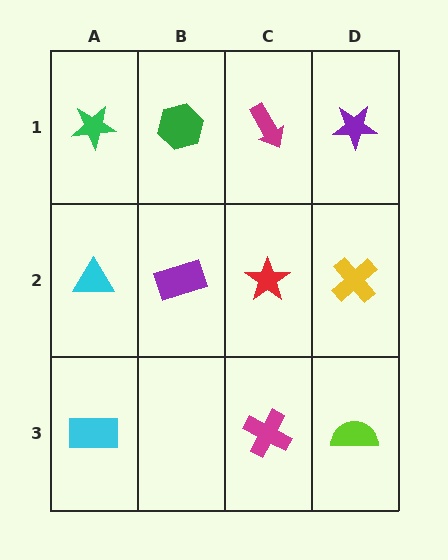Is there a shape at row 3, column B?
No, that cell is empty.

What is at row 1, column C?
A magenta arrow.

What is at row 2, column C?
A red star.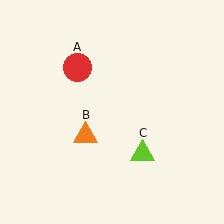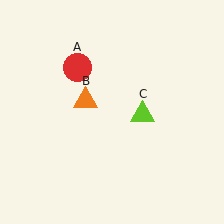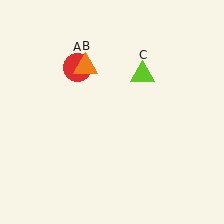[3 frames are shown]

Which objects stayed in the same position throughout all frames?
Red circle (object A) remained stationary.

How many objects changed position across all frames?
2 objects changed position: orange triangle (object B), lime triangle (object C).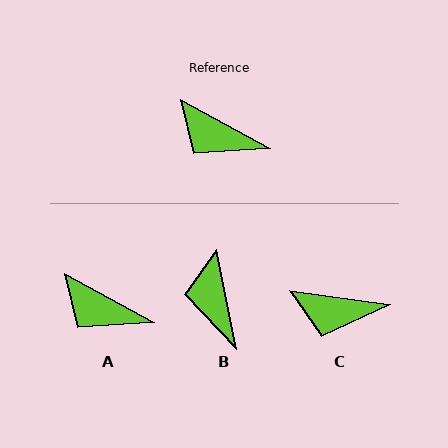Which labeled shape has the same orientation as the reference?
A.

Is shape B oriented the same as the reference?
No, it is off by about 50 degrees.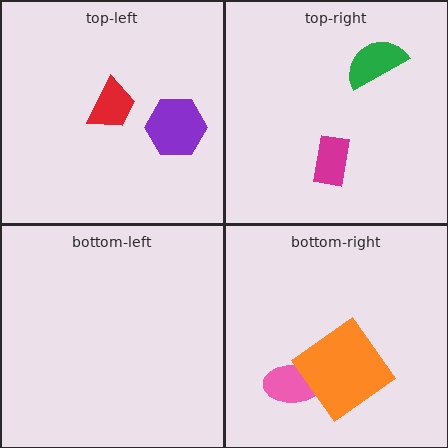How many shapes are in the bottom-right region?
2.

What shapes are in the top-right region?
The magenta rectangle, the green semicircle.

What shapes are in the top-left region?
The red trapezoid, the purple hexagon.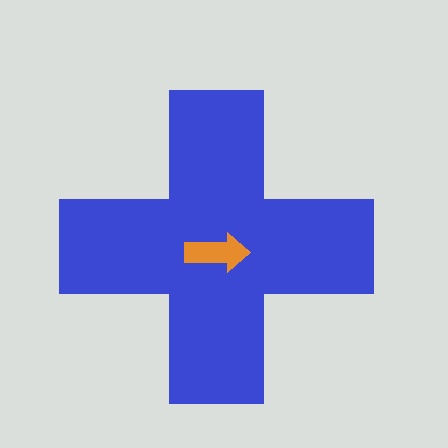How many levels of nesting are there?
2.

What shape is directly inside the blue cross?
The orange arrow.